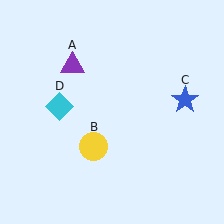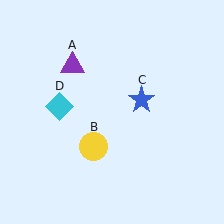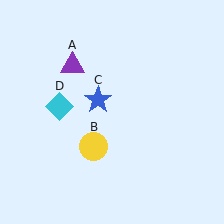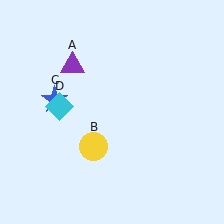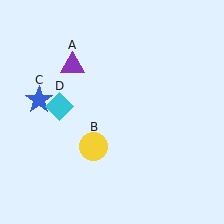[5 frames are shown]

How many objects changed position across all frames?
1 object changed position: blue star (object C).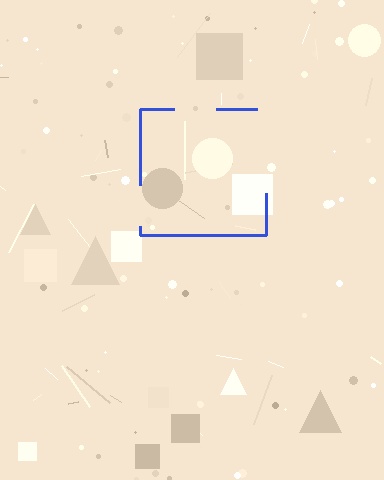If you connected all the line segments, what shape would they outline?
They would outline a square.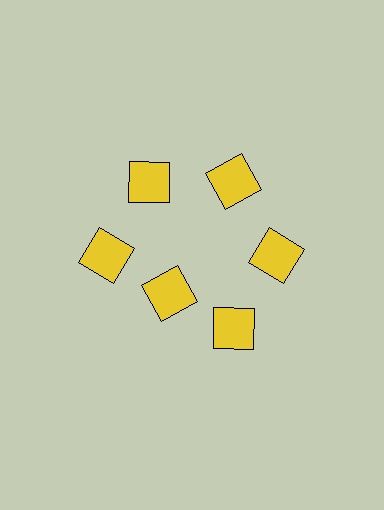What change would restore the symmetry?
The symmetry would be restored by moving it outward, back onto the ring so that all 6 squares sit at equal angles and equal distance from the center.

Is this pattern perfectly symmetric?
No. The 6 yellow squares are arranged in a ring, but one element near the 7 o'clock position is pulled inward toward the center, breaking the 6-fold rotational symmetry.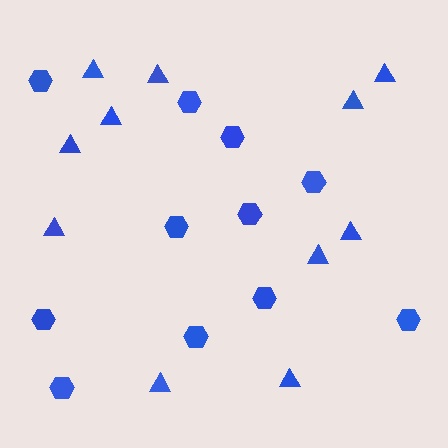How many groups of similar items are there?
There are 2 groups: one group of hexagons (11) and one group of triangles (11).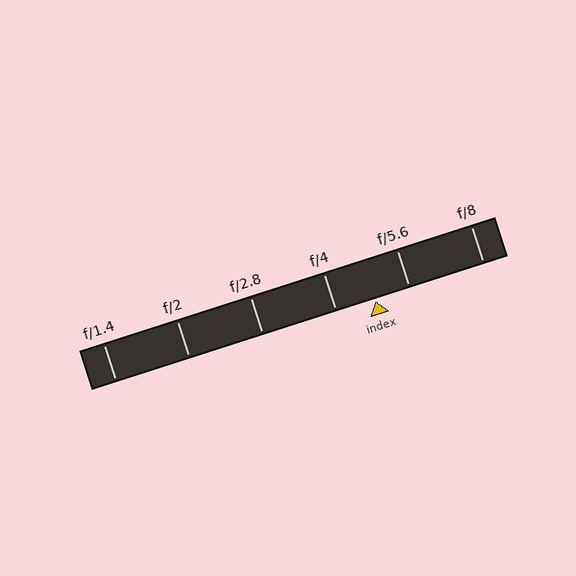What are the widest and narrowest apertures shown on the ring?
The widest aperture shown is f/1.4 and the narrowest is f/8.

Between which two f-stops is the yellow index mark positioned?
The index mark is between f/4 and f/5.6.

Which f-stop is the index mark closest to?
The index mark is closest to f/5.6.